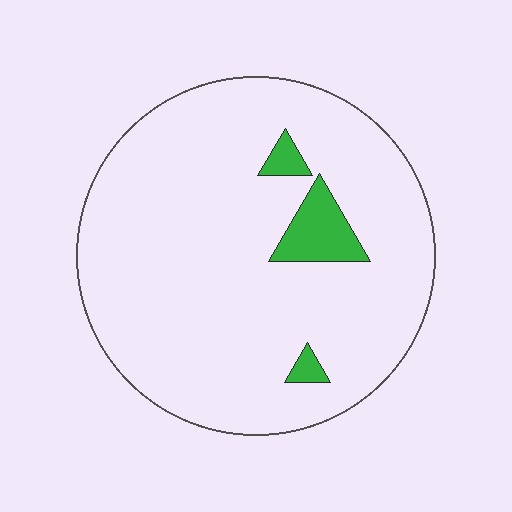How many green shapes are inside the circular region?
3.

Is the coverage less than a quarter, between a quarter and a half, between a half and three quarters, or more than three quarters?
Less than a quarter.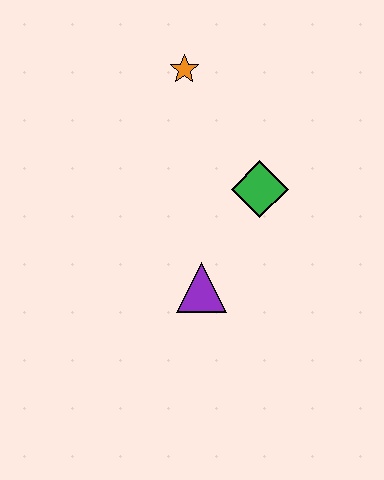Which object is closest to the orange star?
The green diamond is closest to the orange star.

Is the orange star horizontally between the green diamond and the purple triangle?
No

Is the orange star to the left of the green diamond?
Yes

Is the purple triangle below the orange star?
Yes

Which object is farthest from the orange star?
The purple triangle is farthest from the orange star.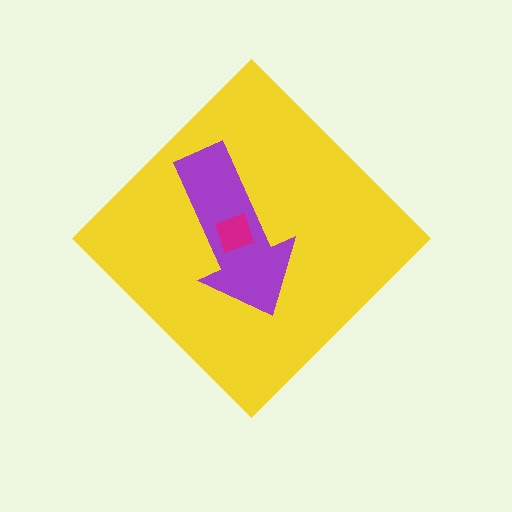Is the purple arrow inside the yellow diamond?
Yes.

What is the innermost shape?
The magenta square.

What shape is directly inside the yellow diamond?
The purple arrow.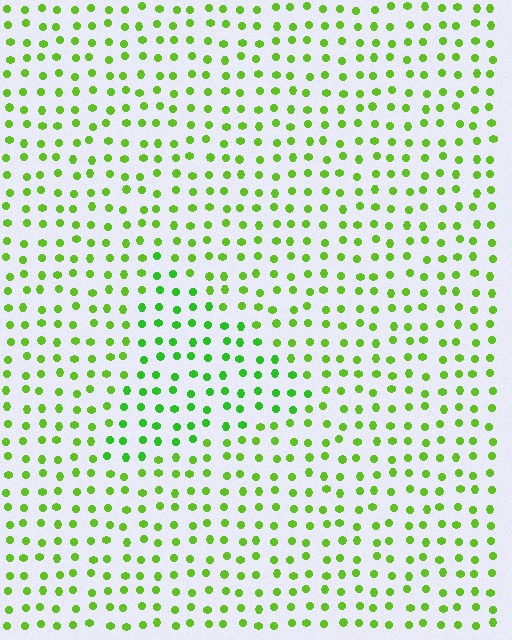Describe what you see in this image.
The image is filled with small lime elements in a uniform arrangement. A triangle-shaped region is visible where the elements are tinted to a slightly different hue, forming a subtle color boundary.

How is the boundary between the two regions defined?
The boundary is defined purely by a slight shift in hue (about 21 degrees). Spacing, size, and orientation are identical on both sides.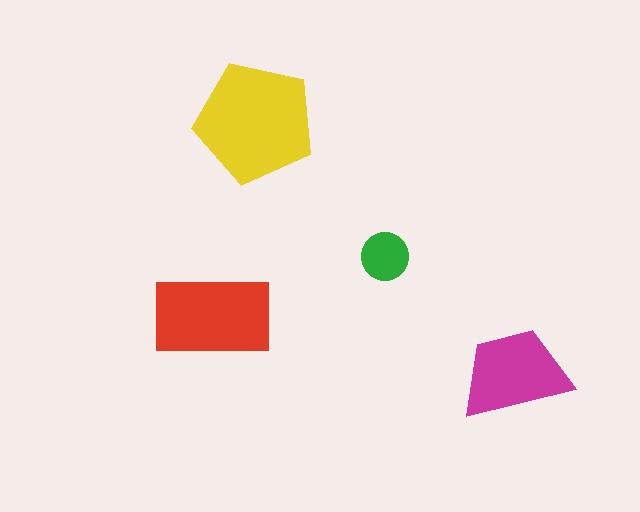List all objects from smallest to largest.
The green circle, the magenta trapezoid, the red rectangle, the yellow pentagon.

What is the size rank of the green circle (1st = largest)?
4th.